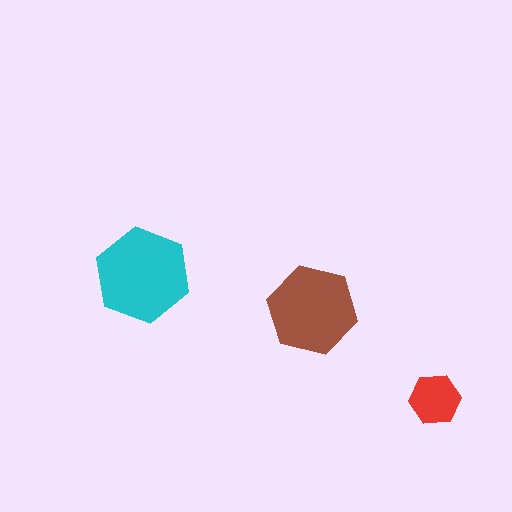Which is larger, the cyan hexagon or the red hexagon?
The cyan one.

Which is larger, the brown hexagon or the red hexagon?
The brown one.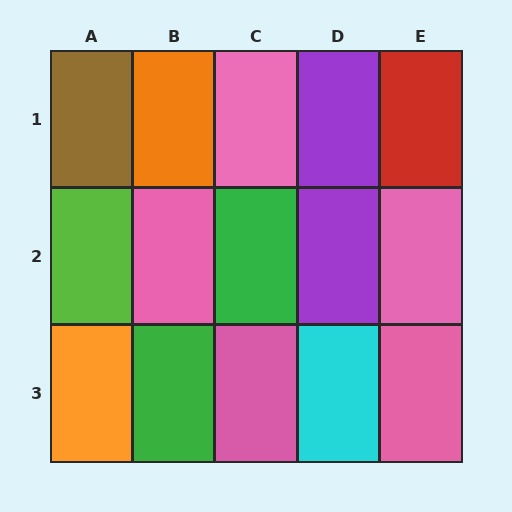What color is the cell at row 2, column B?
Pink.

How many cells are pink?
5 cells are pink.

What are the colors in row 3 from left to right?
Orange, green, pink, cyan, pink.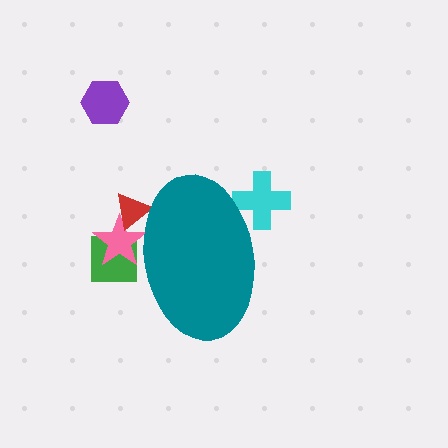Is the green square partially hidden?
Yes, the green square is partially hidden behind the teal ellipse.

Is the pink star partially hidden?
Yes, the pink star is partially hidden behind the teal ellipse.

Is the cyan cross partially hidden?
Yes, the cyan cross is partially hidden behind the teal ellipse.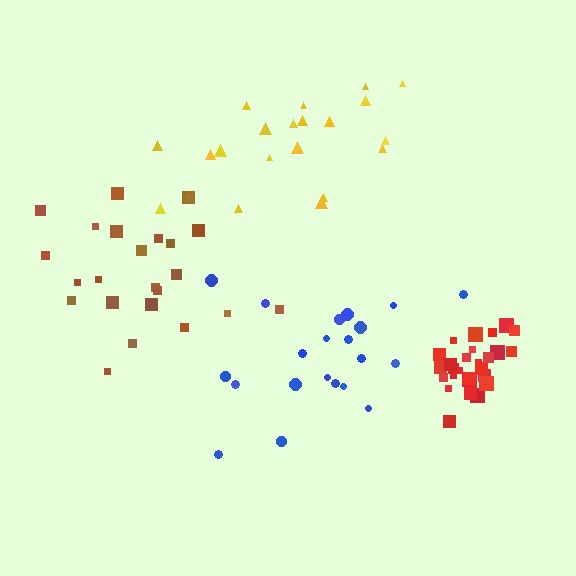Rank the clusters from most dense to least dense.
red, yellow, blue, brown.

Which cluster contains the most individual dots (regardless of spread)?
Red (29).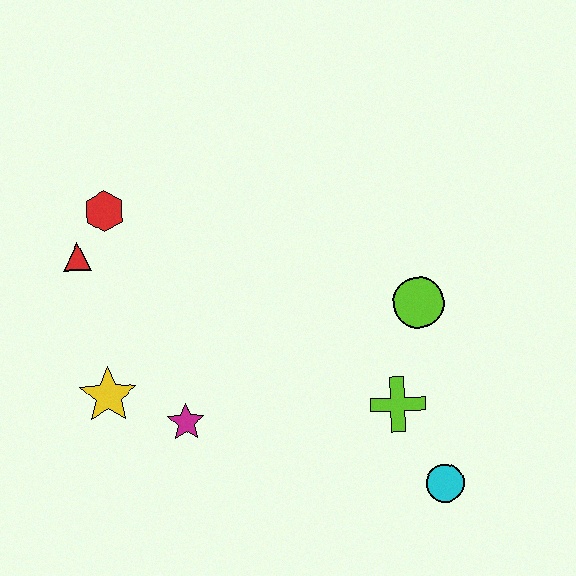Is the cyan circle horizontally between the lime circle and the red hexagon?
No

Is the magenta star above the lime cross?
No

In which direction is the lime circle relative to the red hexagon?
The lime circle is to the right of the red hexagon.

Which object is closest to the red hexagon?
The red triangle is closest to the red hexagon.